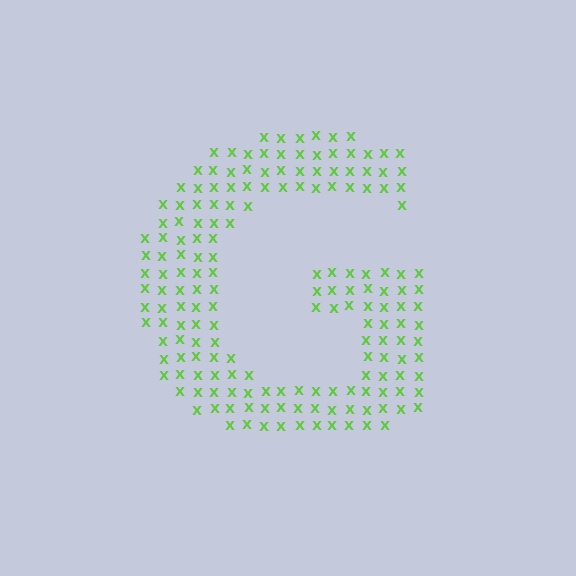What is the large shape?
The large shape is the letter G.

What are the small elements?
The small elements are letter X's.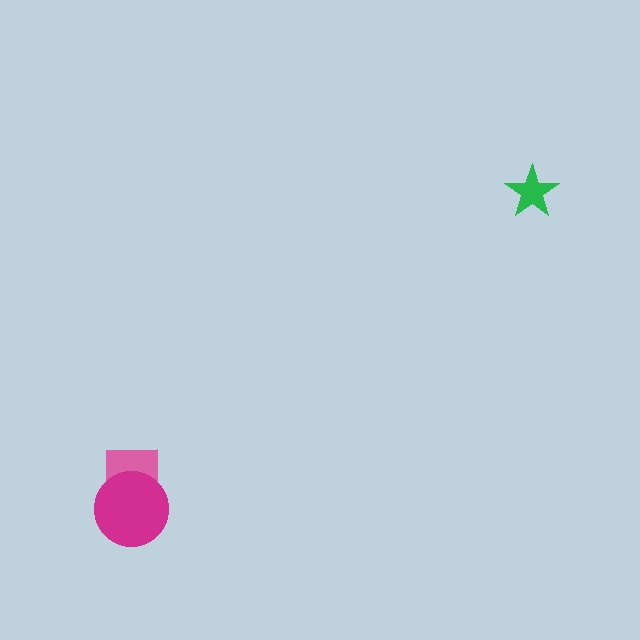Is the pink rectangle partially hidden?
Yes, it is partially covered by another shape.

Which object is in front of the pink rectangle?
The magenta circle is in front of the pink rectangle.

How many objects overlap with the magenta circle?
1 object overlaps with the magenta circle.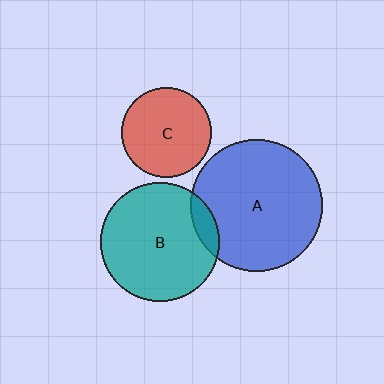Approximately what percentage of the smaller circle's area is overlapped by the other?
Approximately 10%.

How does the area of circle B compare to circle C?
Approximately 1.8 times.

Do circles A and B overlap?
Yes.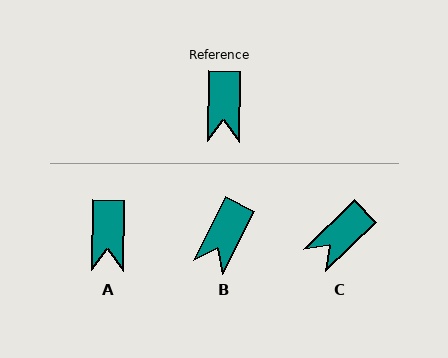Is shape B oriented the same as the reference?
No, it is off by about 26 degrees.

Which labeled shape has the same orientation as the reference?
A.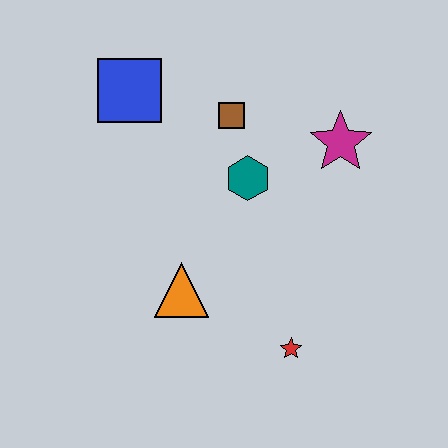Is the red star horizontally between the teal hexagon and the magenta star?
Yes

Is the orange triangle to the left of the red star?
Yes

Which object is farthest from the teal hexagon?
The red star is farthest from the teal hexagon.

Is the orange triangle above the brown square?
No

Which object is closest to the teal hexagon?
The brown square is closest to the teal hexagon.